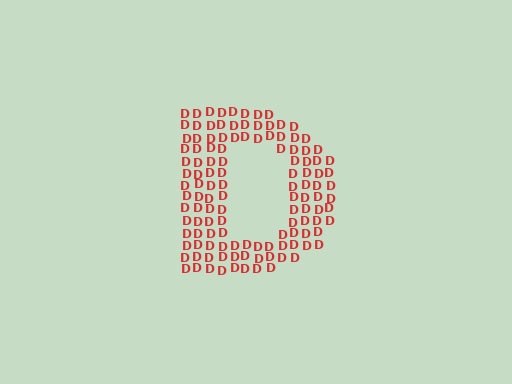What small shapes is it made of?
It is made of small letter D's.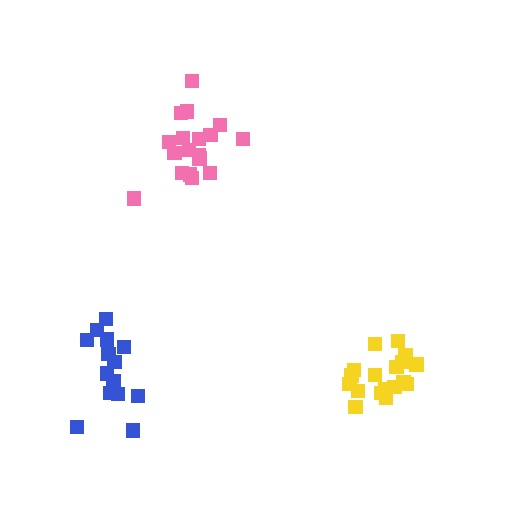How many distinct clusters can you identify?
There are 3 distinct clusters.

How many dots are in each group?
Group 1: 18 dots, Group 2: 19 dots, Group 3: 14 dots (51 total).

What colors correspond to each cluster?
The clusters are colored: yellow, pink, blue.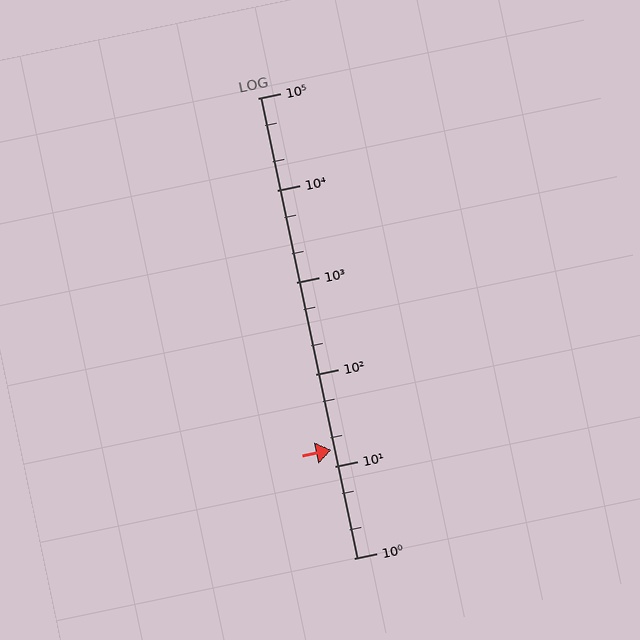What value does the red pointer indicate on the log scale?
The pointer indicates approximately 15.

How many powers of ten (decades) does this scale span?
The scale spans 5 decades, from 1 to 100000.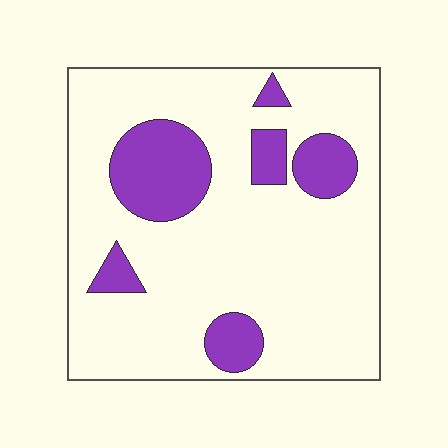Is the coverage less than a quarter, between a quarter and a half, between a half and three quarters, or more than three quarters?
Less than a quarter.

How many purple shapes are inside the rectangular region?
6.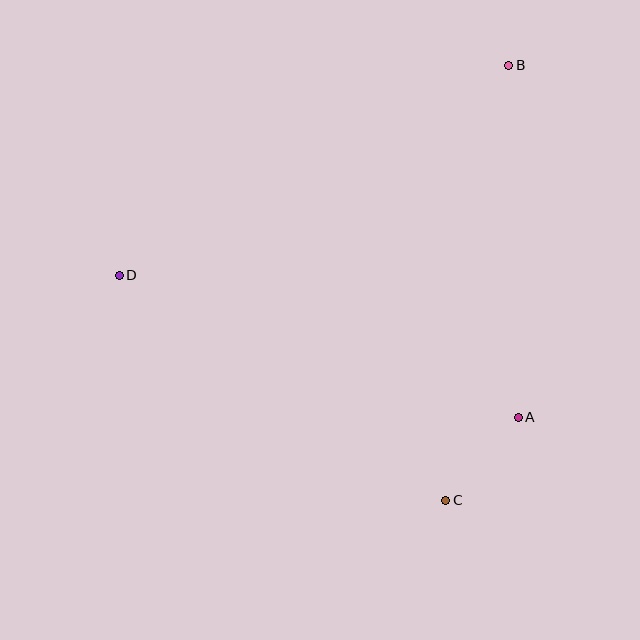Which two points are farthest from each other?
Points B and D are farthest from each other.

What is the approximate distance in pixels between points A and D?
The distance between A and D is approximately 424 pixels.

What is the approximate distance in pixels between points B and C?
The distance between B and C is approximately 440 pixels.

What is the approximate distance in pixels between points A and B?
The distance between A and B is approximately 352 pixels.